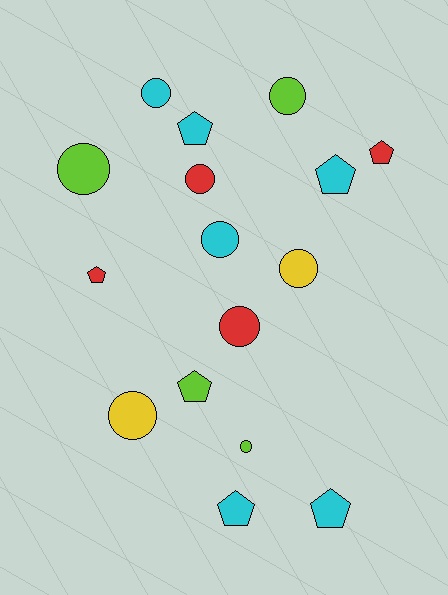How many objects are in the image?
There are 16 objects.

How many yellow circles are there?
There are 2 yellow circles.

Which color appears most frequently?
Cyan, with 6 objects.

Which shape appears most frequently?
Circle, with 9 objects.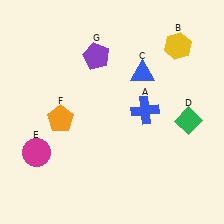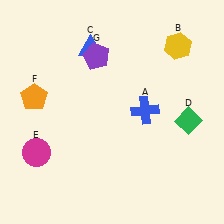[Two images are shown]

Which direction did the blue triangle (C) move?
The blue triangle (C) moved left.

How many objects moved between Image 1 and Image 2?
2 objects moved between the two images.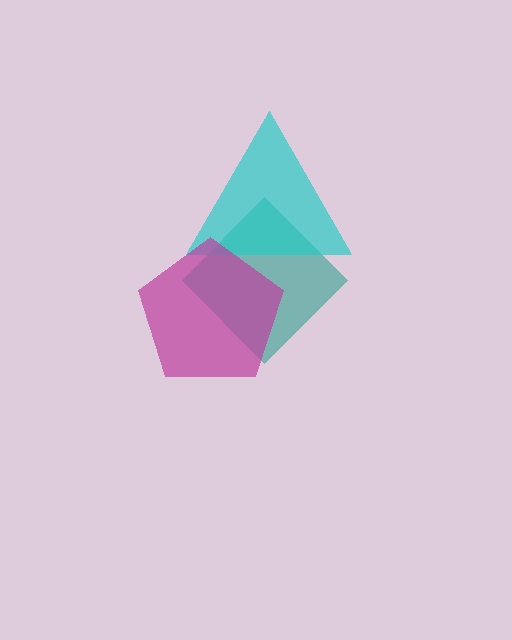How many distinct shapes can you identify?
There are 3 distinct shapes: a teal diamond, a cyan triangle, a magenta pentagon.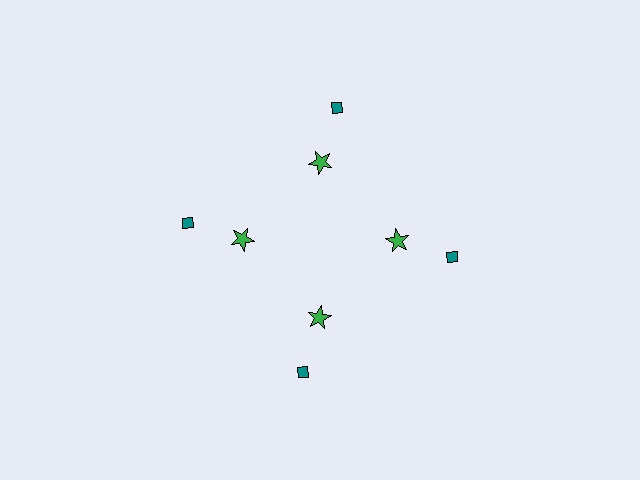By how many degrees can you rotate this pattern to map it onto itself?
The pattern maps onto itself every 90 degrees of rotation.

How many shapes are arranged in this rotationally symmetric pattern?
There are 8 shapes, arranged in 4 groups of 2.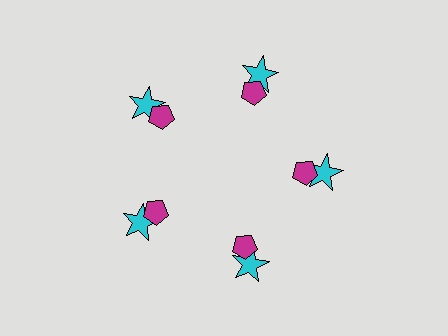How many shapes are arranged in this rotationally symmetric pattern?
There are 10 shapes, arranged in 5 groups of 2.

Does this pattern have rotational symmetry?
Yes, this pattern has 5-fold rotational symmetry. It looks the same after rotating 72 degrees around the center.